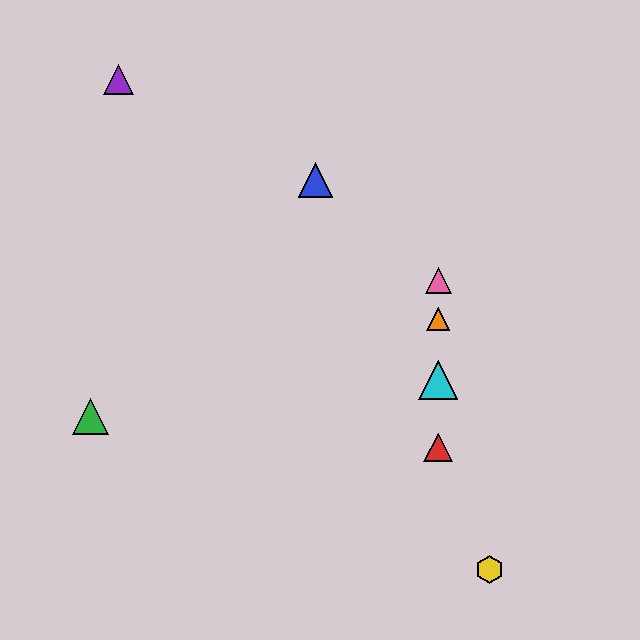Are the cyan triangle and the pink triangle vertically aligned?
Yes, both are at x≈438.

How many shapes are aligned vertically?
4 shapes (the red triangle, the orange triangle, the cyan triangle, the pink triangle) are aligned vertically.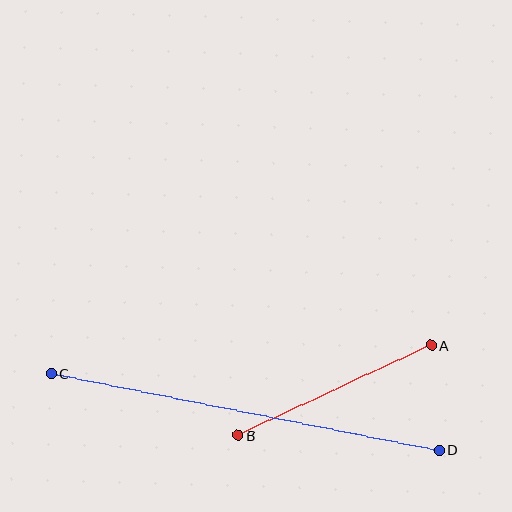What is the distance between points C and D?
The distance is approximately 395 pixels.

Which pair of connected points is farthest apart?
Points C and D are farthest apart.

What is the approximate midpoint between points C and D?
The midpoint is at approximately (245, 412) pixels.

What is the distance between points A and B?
The distance is approximately 213 pixels.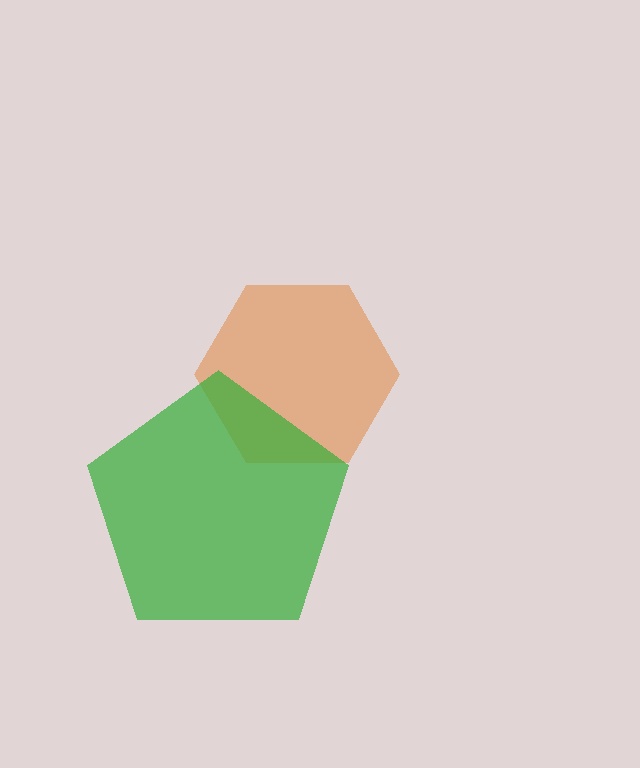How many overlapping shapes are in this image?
There are 2 overlapping shapes in the image.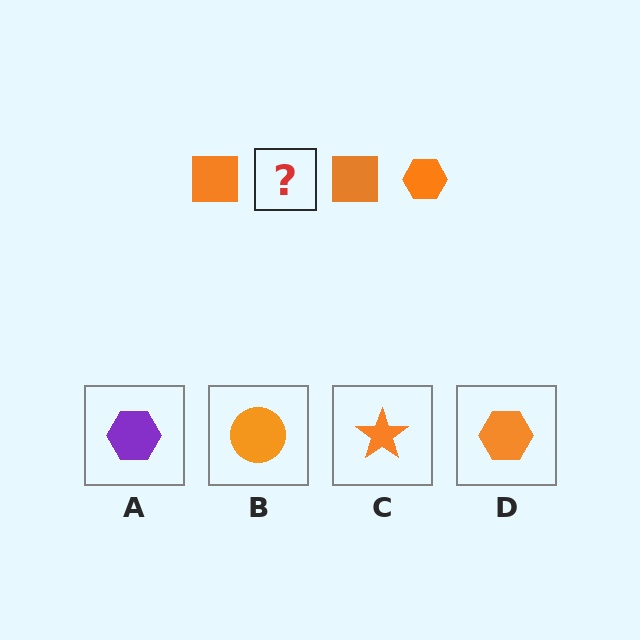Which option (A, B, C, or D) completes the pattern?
D.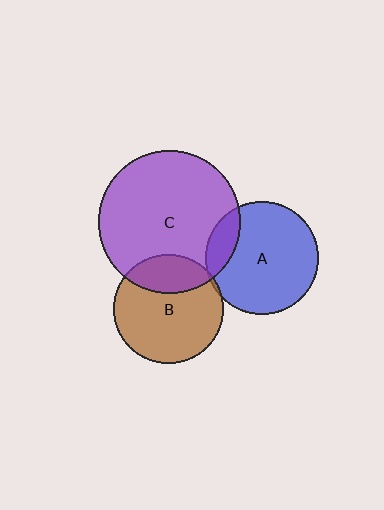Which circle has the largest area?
Circle C (purple).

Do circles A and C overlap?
Yes.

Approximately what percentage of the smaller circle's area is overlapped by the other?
Approximately 15%.